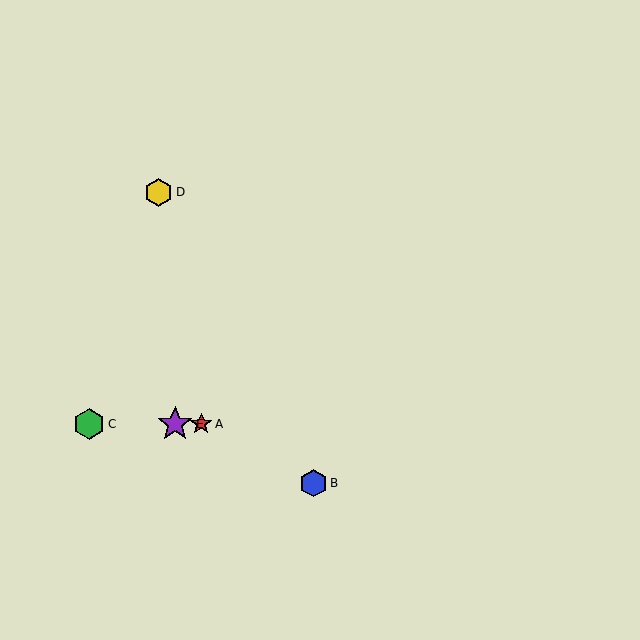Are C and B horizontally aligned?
No, C is at y≈424 and B is at y≈483.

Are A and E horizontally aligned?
Yes, both are at y≈424.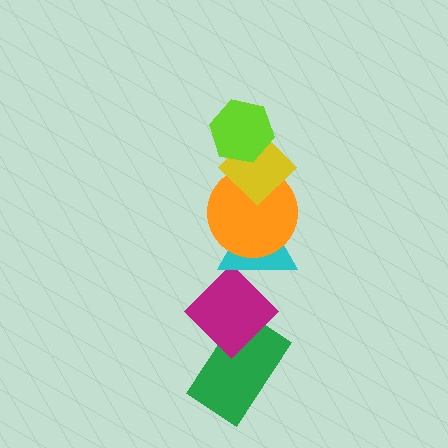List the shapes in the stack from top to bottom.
From top to bottom: the lime hexagon, the yellow diamond, the orange circle, the cyan triangle, the magenta diamond, the green rectangle.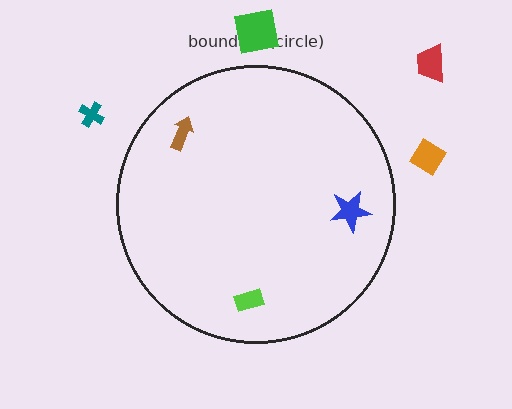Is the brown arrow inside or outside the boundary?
Inside.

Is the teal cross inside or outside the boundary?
Outside.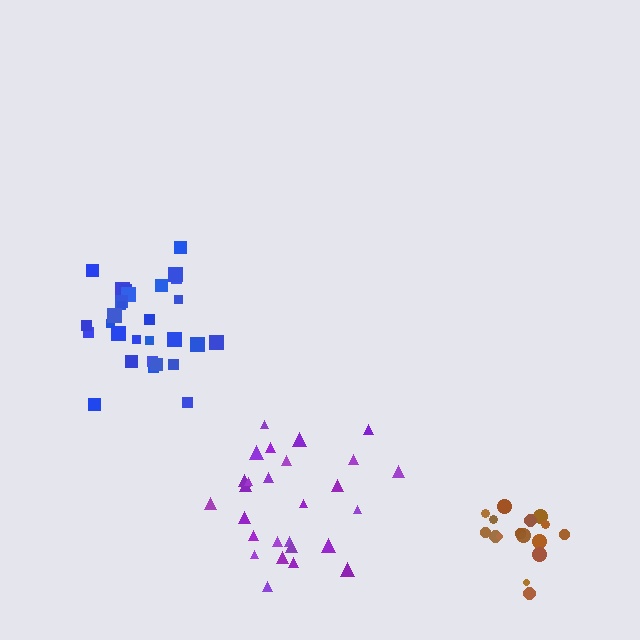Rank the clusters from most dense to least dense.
brown, blue, purple.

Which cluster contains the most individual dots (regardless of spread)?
Blue (29).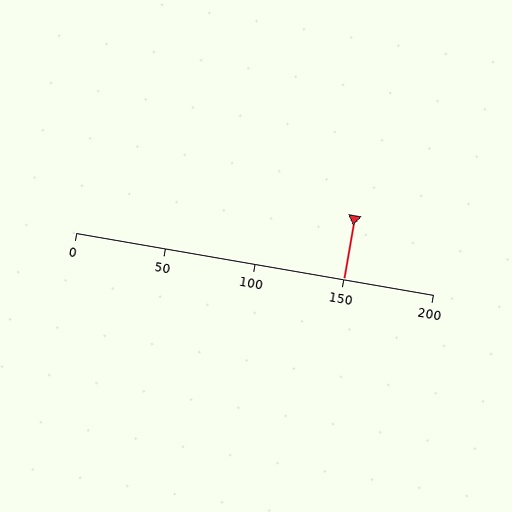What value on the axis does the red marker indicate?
The marker indicates approximately 150.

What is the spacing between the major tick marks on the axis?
The major ticks are spaced 50 apart.